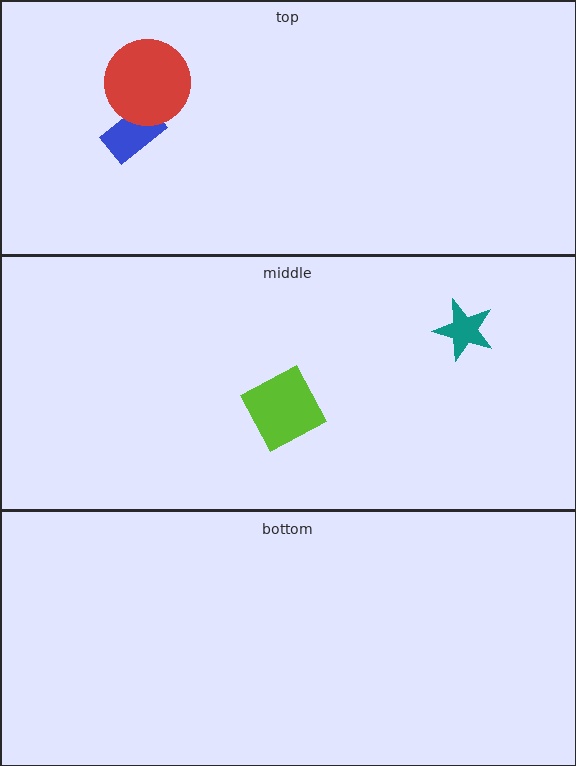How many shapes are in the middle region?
2.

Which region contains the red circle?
The top region.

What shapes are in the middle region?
The lime square, the teal star.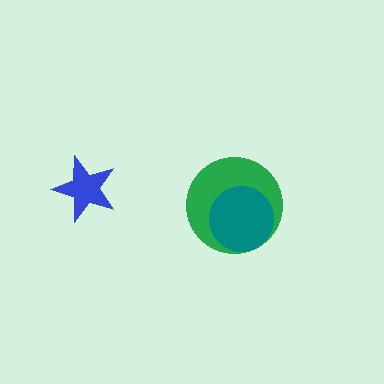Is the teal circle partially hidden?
No, no other shape covers it.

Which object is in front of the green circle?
The teal circle is in front of the green circle.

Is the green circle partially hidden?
Yes, it is partially covered by another shape.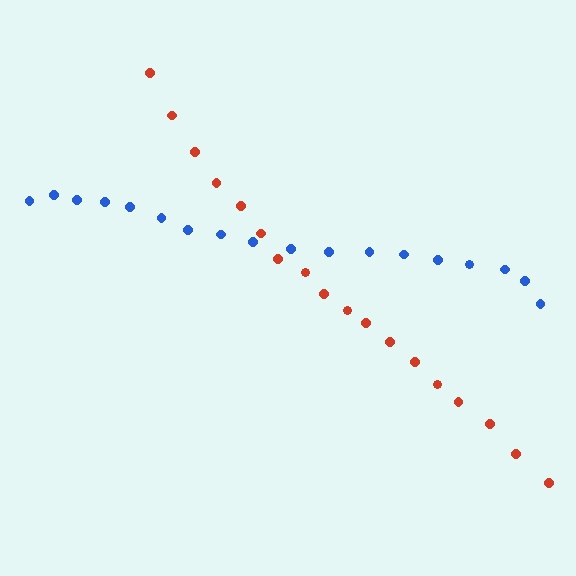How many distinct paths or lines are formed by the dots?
There are 2 distinct paths.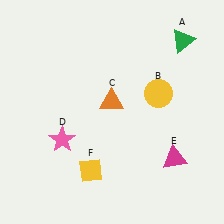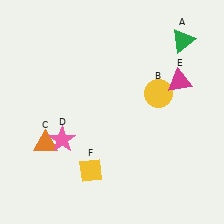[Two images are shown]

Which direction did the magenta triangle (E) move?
The magenta triangle (E) moved up.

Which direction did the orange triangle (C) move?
The orange triangle (C) moved left.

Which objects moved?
The objects that moved are: the orange triangle (C), the magenta triangle (E).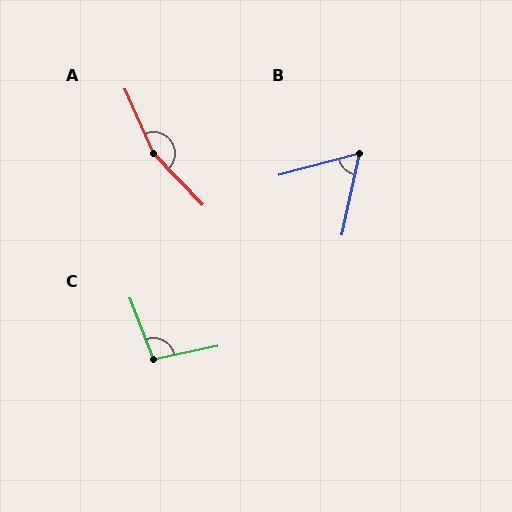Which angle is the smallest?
B, at approximately 63 degrees.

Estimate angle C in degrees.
Approximately 99 degrees.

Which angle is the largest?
A, at approximately 160 degrees.